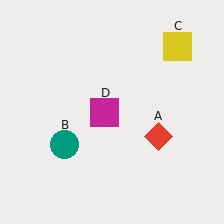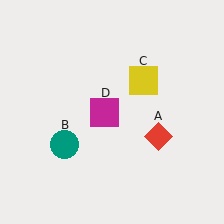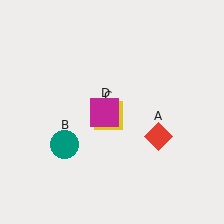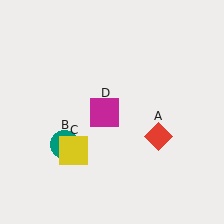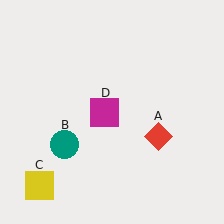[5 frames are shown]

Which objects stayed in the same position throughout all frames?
Red diamond (object A) and teal circle (object B) and magenta square (object D) remained stationary.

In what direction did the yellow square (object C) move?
The yellow square (object C) moved down and to the left.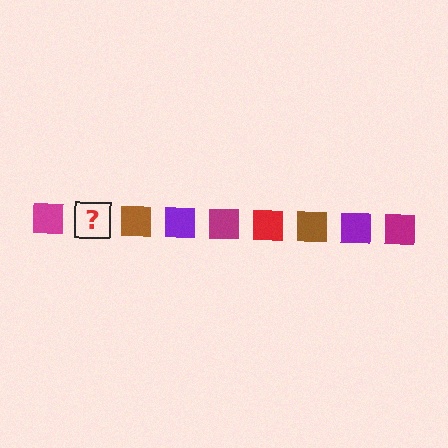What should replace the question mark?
The question mark should be replaced with a red square.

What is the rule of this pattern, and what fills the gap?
The rule is that the pattern cycles through magenta, red, brown, purple squares. The gap should be filled with a red square.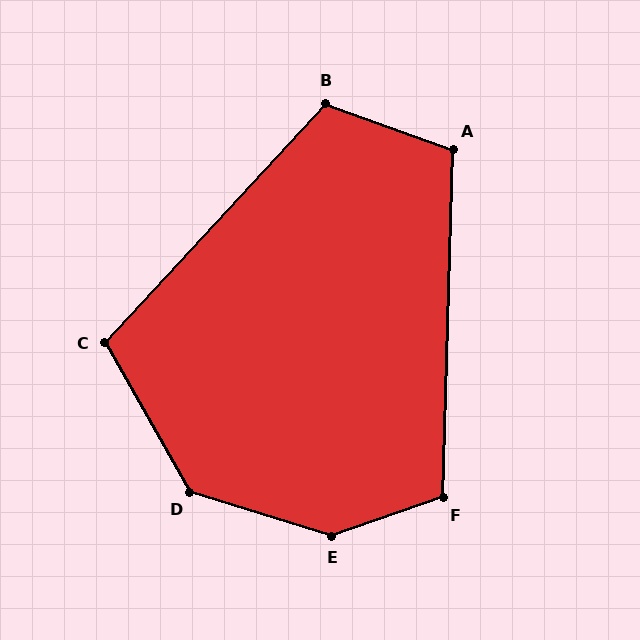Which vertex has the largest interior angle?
E, at approximately 144 degrees.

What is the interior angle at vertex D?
Approximately 136 degrees (obtuse).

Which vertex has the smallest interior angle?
C, at approximately 108 degrees.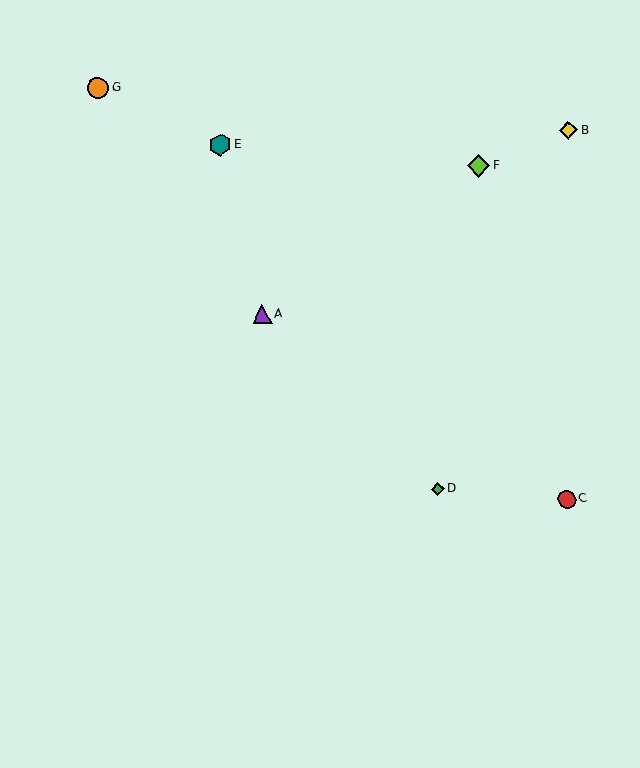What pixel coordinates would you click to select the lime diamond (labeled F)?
Click at (478, 166) to select the lime diamond F.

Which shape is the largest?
The lime diamond (labeled F) is the largest.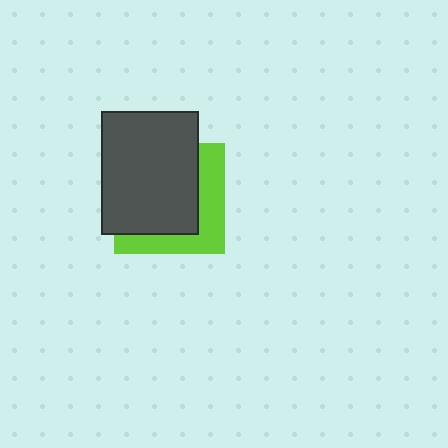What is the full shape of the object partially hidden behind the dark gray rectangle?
The partially hidden object is a lime square.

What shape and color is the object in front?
The object in front is a dark gray rectangle.